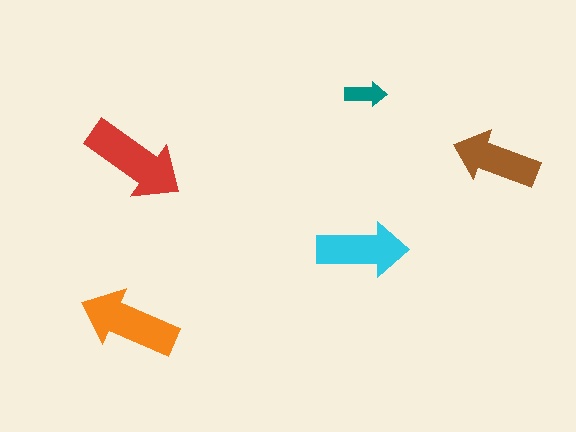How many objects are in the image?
There are 5 objects in the image.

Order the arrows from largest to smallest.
the red one, the orange one, the cyan one, the brown one, the teal one.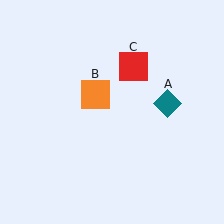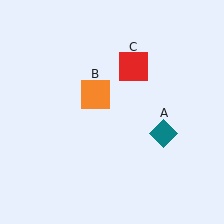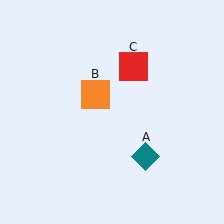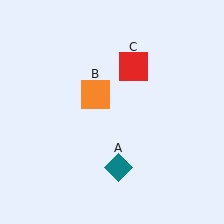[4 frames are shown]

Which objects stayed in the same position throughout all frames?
Orange square (object B) and red square (object C) remained stationary.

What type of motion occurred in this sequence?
The teal diamond (object A) rotated clockwise around the center of the scene.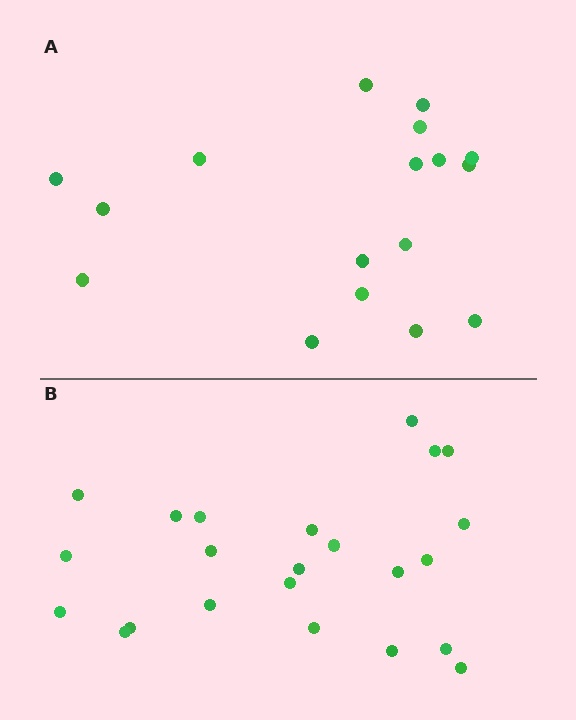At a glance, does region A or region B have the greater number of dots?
Region B (the bottom region) has more dots.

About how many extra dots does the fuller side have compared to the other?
Region B has about 6 more dots than region A.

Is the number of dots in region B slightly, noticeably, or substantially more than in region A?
Region B has noticeably more, but not dramatically so. The ratio is roughly 1.4 to 1.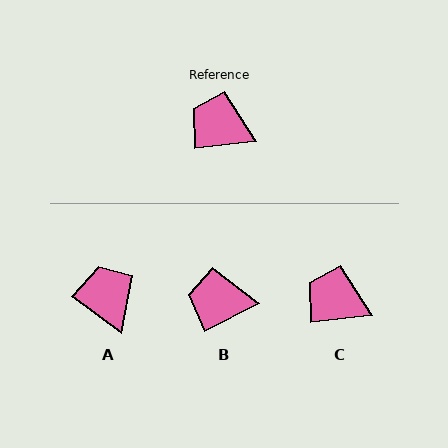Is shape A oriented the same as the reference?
No, it is off by about 44 degrees.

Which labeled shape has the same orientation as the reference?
C.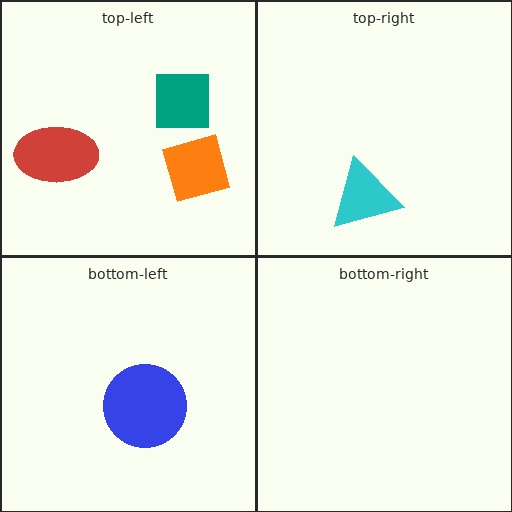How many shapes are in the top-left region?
3.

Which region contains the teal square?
The top-left region.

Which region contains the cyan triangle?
The top-right region.